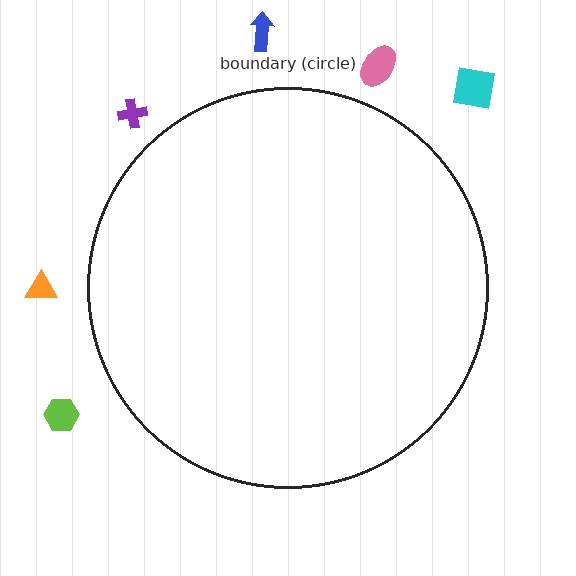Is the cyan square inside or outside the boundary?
Outside.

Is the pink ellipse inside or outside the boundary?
Outside.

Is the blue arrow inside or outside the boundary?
Outside.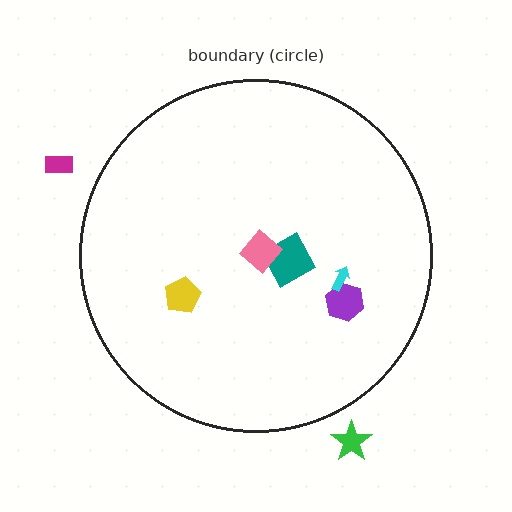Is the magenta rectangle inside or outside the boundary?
Outside.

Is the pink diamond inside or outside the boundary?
Inside.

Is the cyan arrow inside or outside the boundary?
Inside.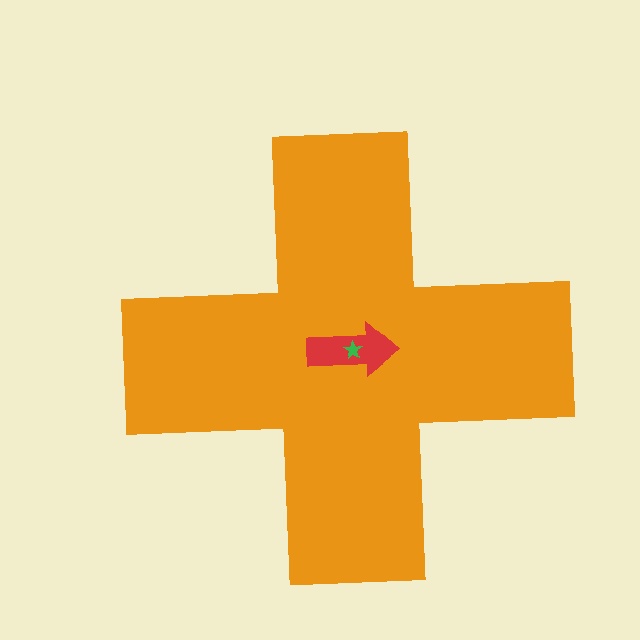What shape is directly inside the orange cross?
The red arrow.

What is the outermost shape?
The orange cross.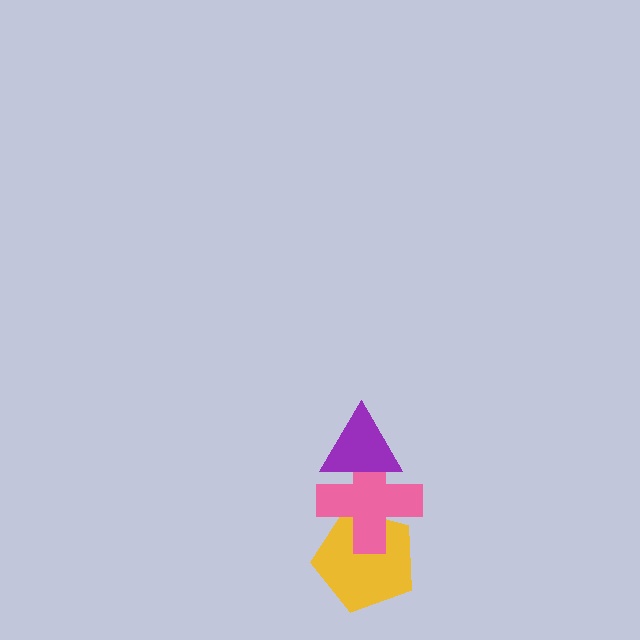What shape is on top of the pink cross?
The purple triangle is on top of the pink cross.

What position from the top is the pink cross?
The pink cross is 2nd from the top.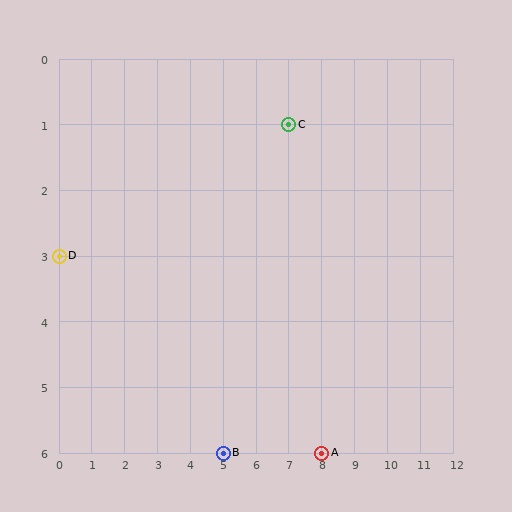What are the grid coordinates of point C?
Point C is at grid coordinates (7, 1).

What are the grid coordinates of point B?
Point B is at grid coordinates (5, 6).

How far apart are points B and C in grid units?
Points B and C are 2 columns and 5 rows apart (about 5.4 grid units diagonally).